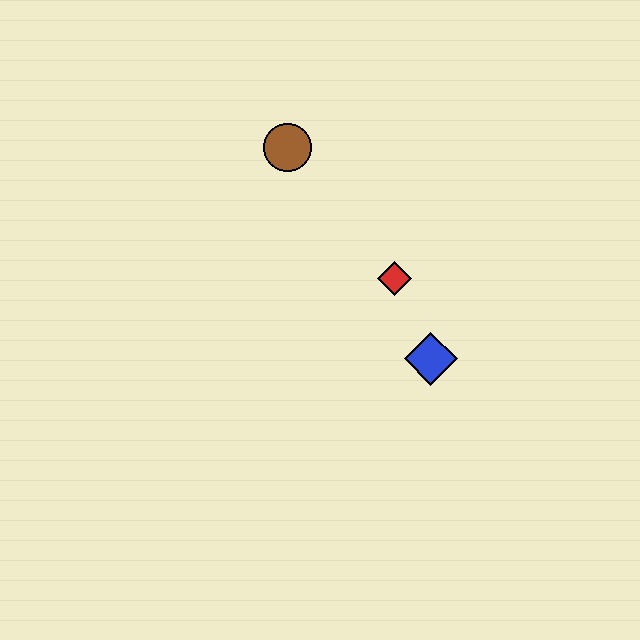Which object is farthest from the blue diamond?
The brown circle is farthest from the blue diamond.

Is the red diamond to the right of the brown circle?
Yes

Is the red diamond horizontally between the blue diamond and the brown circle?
Yes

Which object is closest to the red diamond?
The blue diamond is closest to the red diamond.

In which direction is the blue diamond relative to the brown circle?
The blue diamond is below the brown circle.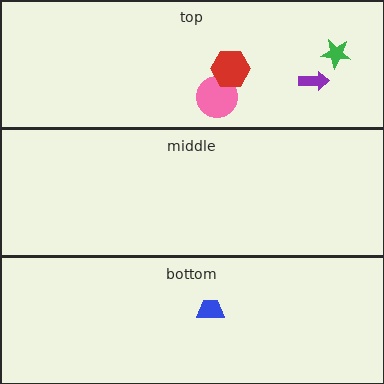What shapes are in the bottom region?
The blue trapezoid.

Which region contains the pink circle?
The top region.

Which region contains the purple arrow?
The top region.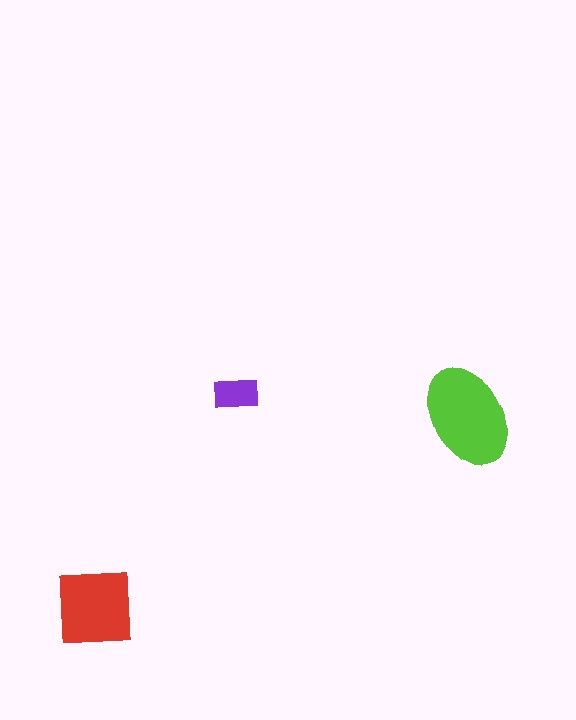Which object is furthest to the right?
The lime ellipse is rightmost.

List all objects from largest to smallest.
The lime ellipse, the red square, the purple rectangle.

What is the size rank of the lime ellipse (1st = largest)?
1st.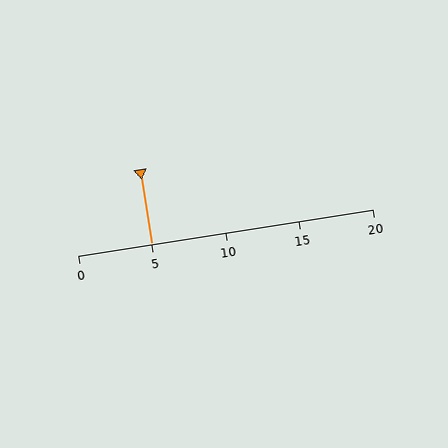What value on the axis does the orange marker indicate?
The marker indicates approximately 5.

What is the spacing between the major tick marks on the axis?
The major ticks are spaced 5 apart.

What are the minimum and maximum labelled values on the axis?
The axis runs from 0 to 20.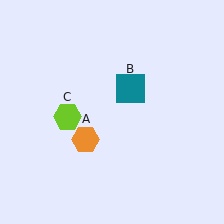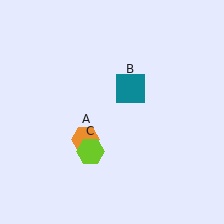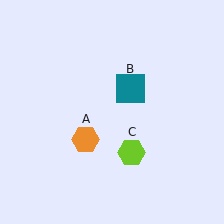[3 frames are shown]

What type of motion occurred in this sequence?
The lime hexagon (object C) rotated counterclockwise around the center of the scene.